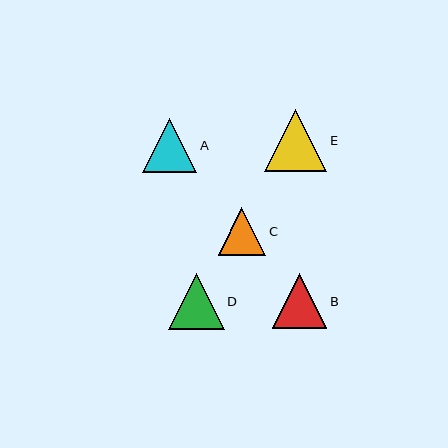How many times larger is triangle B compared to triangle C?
Triangle B is approximately 1.1 times the size of triangle C.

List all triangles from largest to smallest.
From largest to smallest: E, D, B, A, C.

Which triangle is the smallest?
Triangle C is the smallest with a size of approximately 48 pixels.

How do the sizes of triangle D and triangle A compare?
Triangle D and triangle A are approximately the same size.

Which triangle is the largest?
Triangle E is the largest with a size of approximately 62 pixels.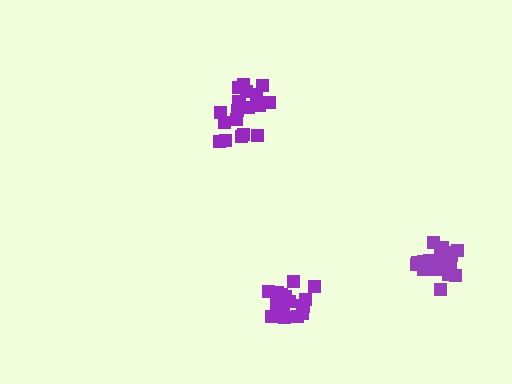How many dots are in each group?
Group 1: 21 dots, Group 2: 18 dots, Group 3: 19 dots (58 total).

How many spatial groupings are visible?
There are 3 spatial groupings.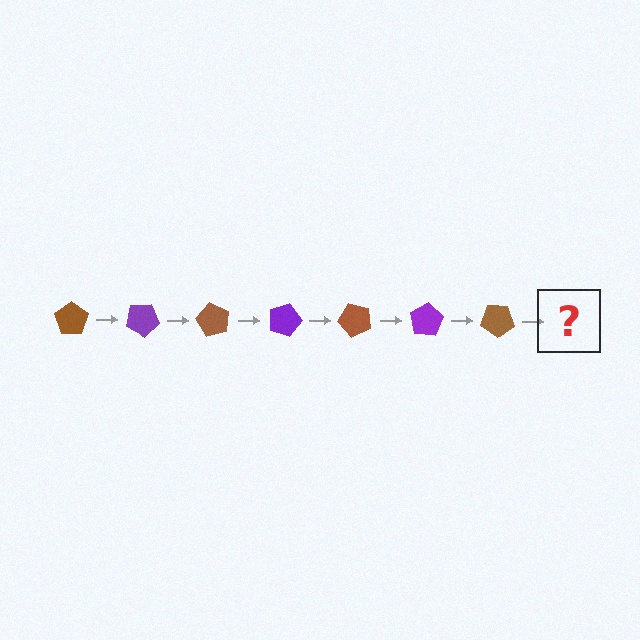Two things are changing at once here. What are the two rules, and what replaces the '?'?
The two rules are that it rotates 30 degrees each step and the color cycles through brown and purple. The '?' should be a purple pentagon, rotated 210 degrees from the start.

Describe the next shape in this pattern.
It should be a purple pentagon, rotated 210 degrees from the start.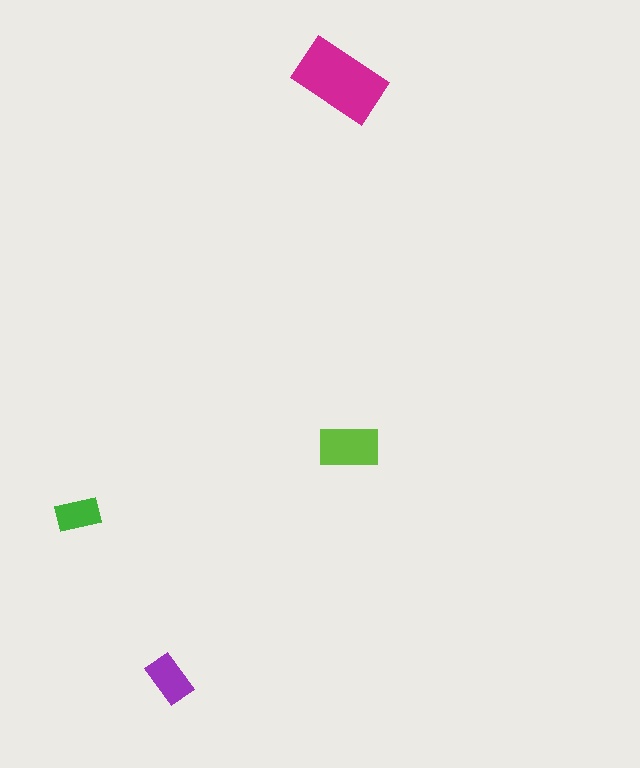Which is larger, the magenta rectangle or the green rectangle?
The magenta one.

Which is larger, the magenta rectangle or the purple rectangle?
The magenta one.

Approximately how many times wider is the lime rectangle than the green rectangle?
About 1.5 times wider.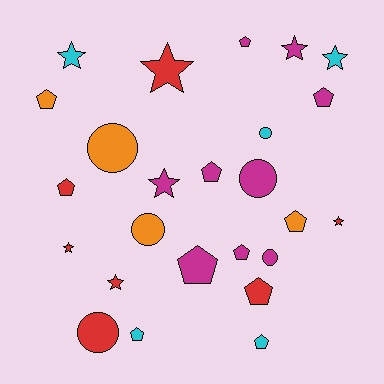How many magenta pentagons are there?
There are 5 magenta pentagons.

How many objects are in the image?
There are 25 objects.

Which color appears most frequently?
Magenta, with 9 objects.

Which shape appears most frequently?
Pentagon, with 11 objects.